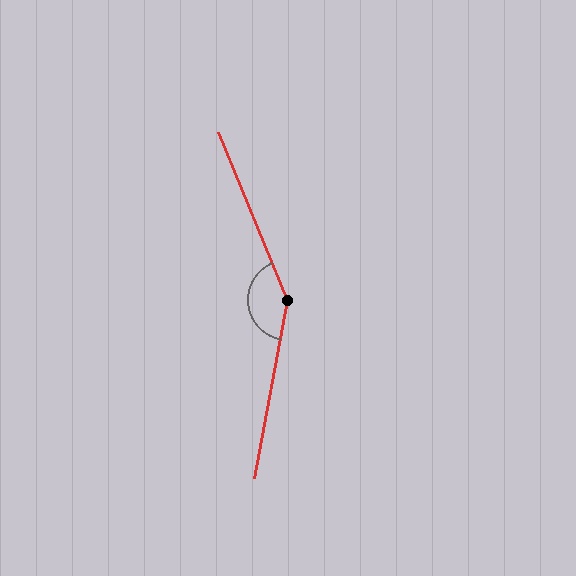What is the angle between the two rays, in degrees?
Approximately 147 degrees.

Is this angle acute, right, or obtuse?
It is obtuse.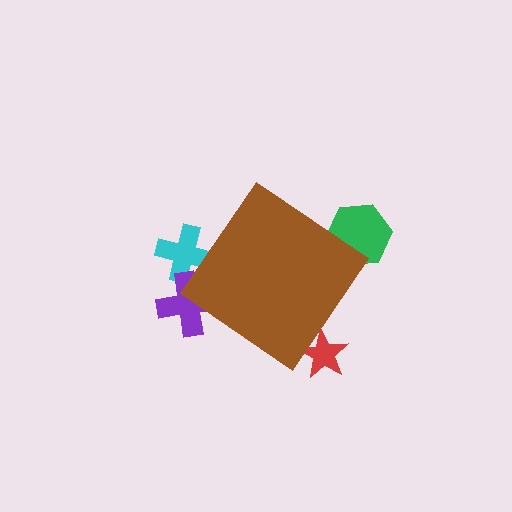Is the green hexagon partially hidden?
Yes, the green hexagon is partially hidden behind the brown diamond.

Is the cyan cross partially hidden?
Yes, the cyan cross is partially hidden behind the brown diamond.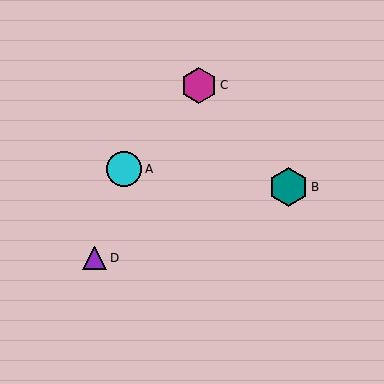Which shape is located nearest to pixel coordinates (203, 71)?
The magenta hexagon (labeled C) at (199, 85) is nearest to that location.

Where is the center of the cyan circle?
The center of the cyan circle is at (124, 169).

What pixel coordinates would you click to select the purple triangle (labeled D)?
Click at (95, 258) to select the purple triangle D.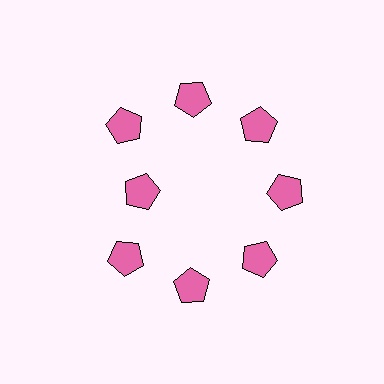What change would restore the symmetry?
The symmetry would be restored by moving it outward, back onto the ring so that all 8 pentagons sit at equal angles and equal distance from the center.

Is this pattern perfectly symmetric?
No. The 8 pink pentagons are arranged in a ring, but one element near the 9 o'clock position is pulled inward toward the center, breaking the 8-fold rotational symmetry.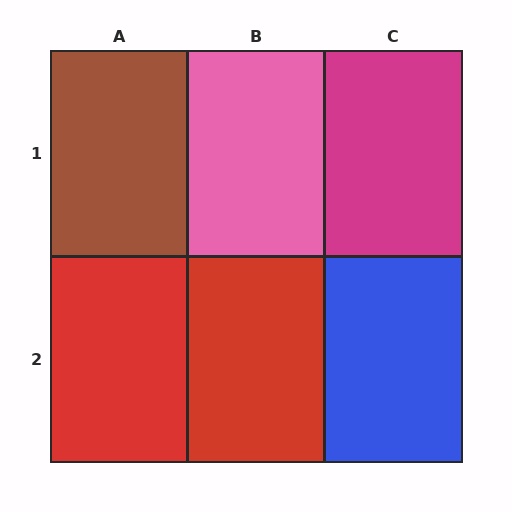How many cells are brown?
1 cell is brown.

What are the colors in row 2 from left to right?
Red, red, blue.